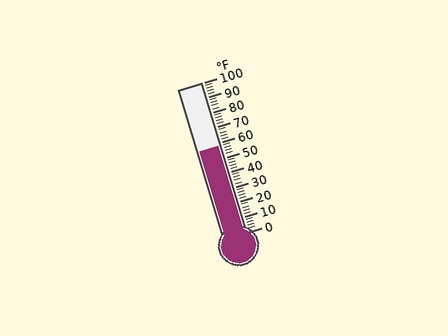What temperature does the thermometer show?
The thermometer shows approximately 58°F.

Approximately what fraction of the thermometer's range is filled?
The thermometer is filled to approximately 60% of its range.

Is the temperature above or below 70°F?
The temperature is below 70°F.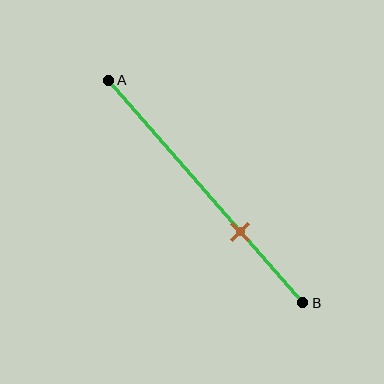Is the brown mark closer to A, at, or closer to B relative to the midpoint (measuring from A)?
The brown mark is closer to point B than the midpoint of segment AB.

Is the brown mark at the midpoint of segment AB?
No, the mark is at about 70% from A, not at the 50% midpoint.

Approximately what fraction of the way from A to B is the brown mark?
The brown mark is approximately 70% of the way from A to B.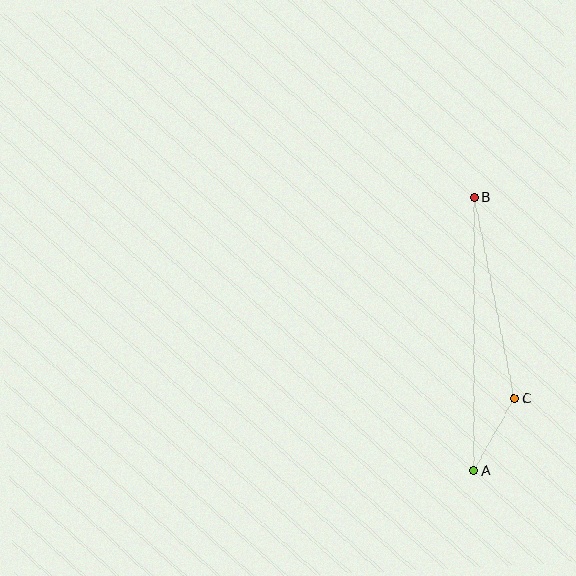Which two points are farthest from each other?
Points A and B are farthest from each other.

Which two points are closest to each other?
Points A and C are closest to each other.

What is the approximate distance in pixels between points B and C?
The distance between B and C is approximately 206 pixels.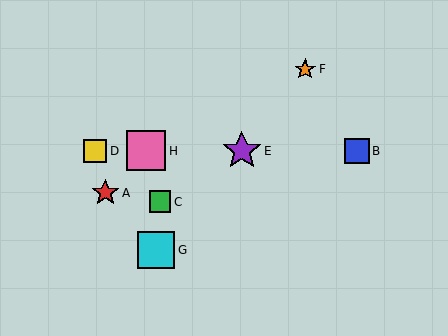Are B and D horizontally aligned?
Yes, both are at y≈151.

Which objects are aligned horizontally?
Objects B, D, E, H are aligned horizontally.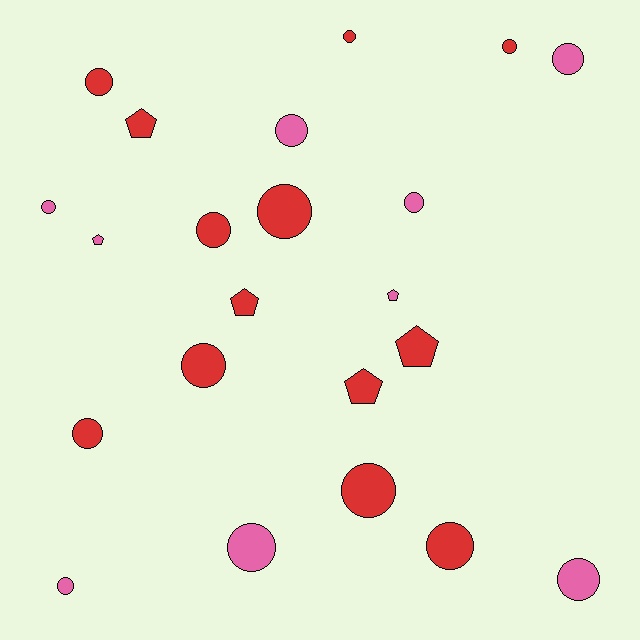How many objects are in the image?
There are 22 objects.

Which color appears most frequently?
Red, with 13 objects.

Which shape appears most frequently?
Circle, with 16 objects.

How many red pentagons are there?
There are 4 red pentagons.